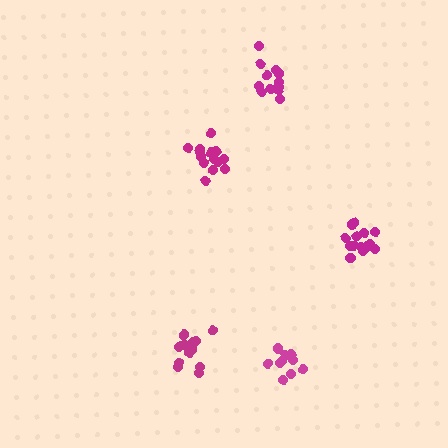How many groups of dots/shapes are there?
There are 5 groups.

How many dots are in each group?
Group 1: 13 dots, Group 2: 11 dots, Group 3: 16 dots, Group 4: 15 dots, Group 5: 16 dots (71 total).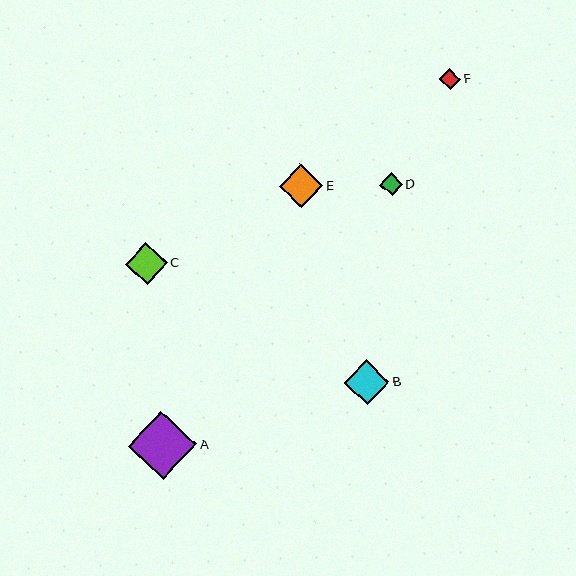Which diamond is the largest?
Diamond A is the largest with a size of approximately 68 pixels.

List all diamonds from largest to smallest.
From largest to smallest: A, B, E, C, D, F.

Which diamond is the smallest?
Diamond F is the smallest with a size of approximately 21 pixels.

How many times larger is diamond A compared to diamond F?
Diamond A is approximately 3.2 times the size of diamond F.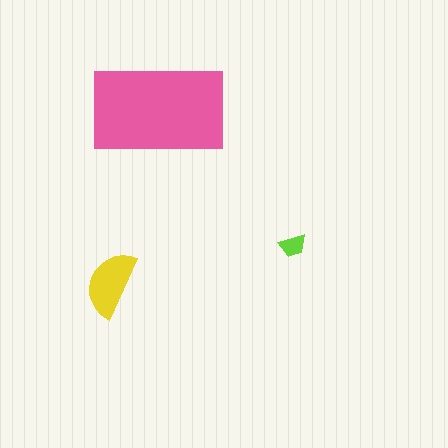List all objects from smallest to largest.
The lime trapezoid, the yellow semicircle, the pink rectangle.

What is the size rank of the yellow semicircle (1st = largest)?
2nd.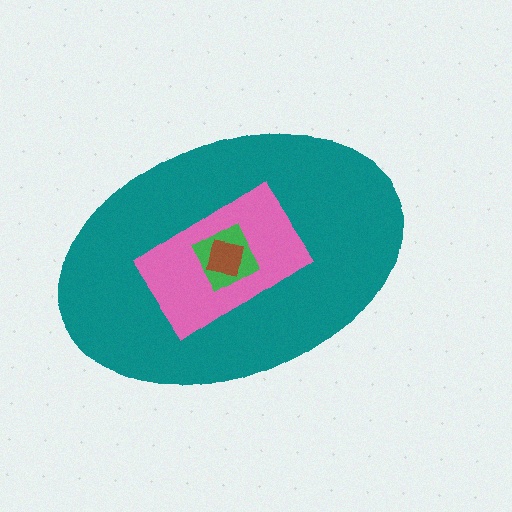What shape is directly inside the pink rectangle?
The green square.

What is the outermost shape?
The teal ellipse.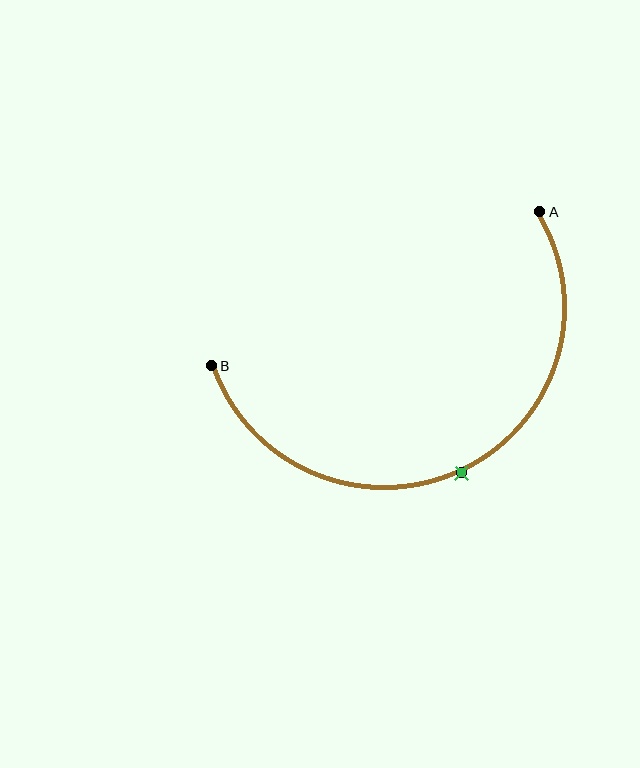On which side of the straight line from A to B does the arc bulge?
The arc bulges below the straight line connecting A and B.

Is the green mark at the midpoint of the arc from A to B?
Yes. The green mark lies on the arc at equal arc-length from both A and B — it is the arc midpoint.